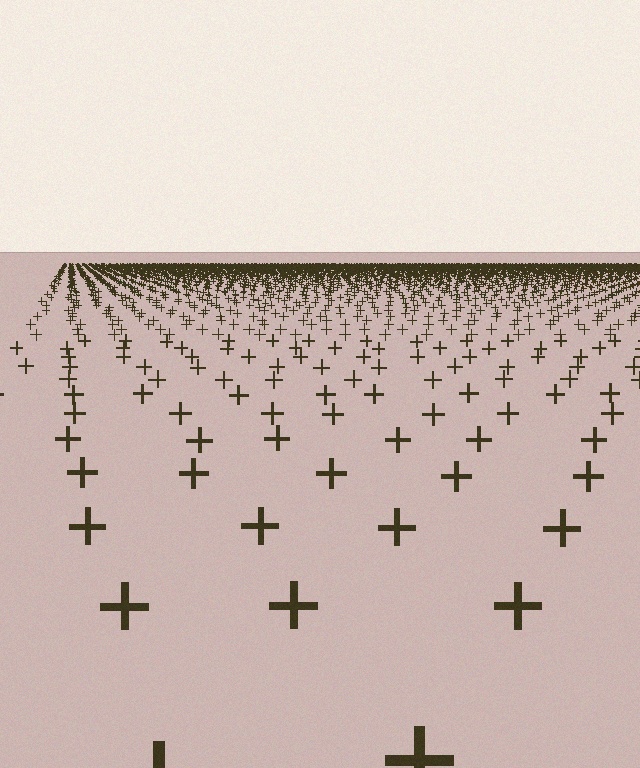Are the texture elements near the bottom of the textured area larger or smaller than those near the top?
Larger. Near the bottom, elements are closer to the viewer and appear at a bigger on-screen size.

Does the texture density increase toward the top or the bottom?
Density increases toward the top.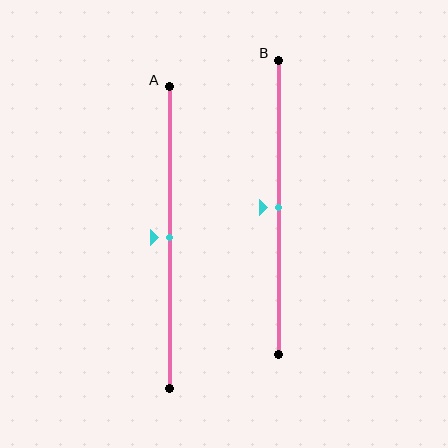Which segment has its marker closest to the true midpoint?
Segment A has its marker closest to the true midpoint.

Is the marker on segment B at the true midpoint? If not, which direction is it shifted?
Yes, the marker on segment B is at the true midpoint.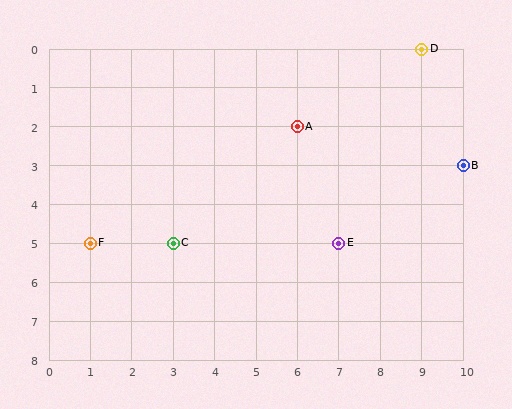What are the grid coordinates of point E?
Point E is at grid coordinates (7, 5).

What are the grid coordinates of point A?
Point A is at grid coordinates (6, 2).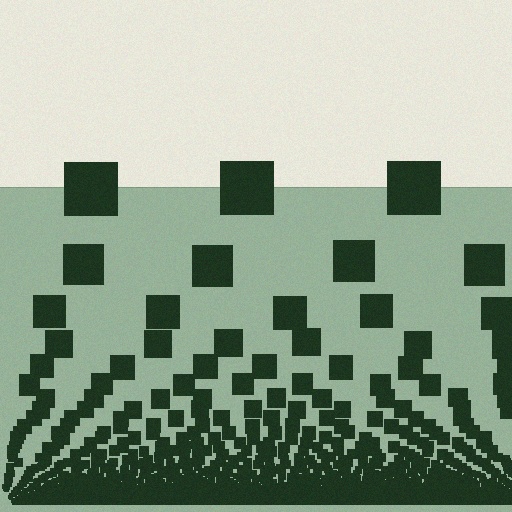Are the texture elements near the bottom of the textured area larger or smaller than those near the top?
Smaller. The gradient is inverted — elements near the bottom are smaller and denser.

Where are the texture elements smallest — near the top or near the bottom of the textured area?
Near the bottom.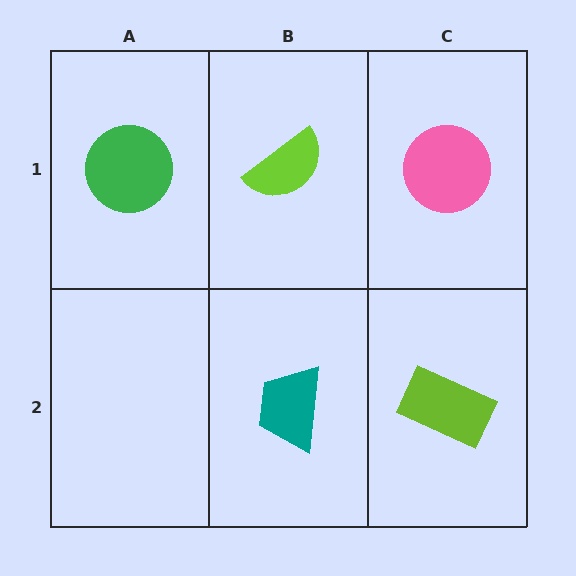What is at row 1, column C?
A pink circle.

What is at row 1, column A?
A green circle.